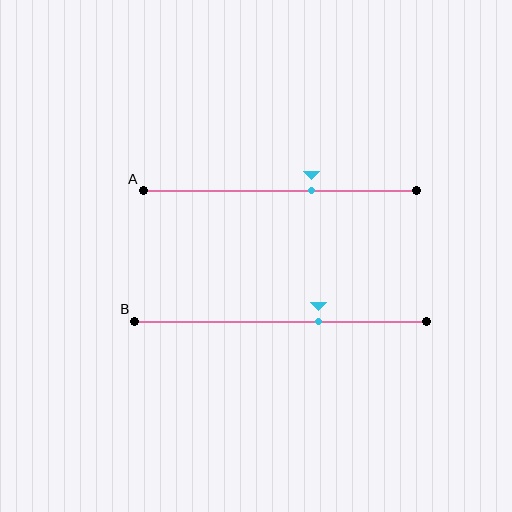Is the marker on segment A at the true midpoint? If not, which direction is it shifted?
No, the marker on segment A is shifted to the right by about 11% of the segment length.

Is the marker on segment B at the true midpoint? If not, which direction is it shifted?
No, the marker on segment B is shifted to the right by about 13% of the segment length.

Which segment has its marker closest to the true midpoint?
Segment A has its marker closest to the true midpoint.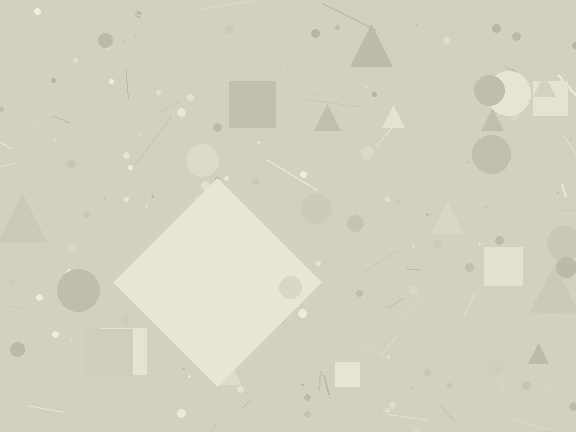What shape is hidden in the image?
A diamond is hidden in the image.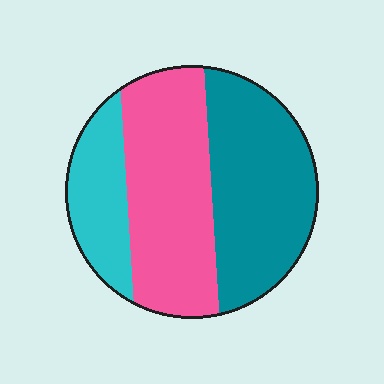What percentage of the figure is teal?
Teal covers roughly 40% of the figure.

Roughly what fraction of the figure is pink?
Pink covers roughly 40% of the figure.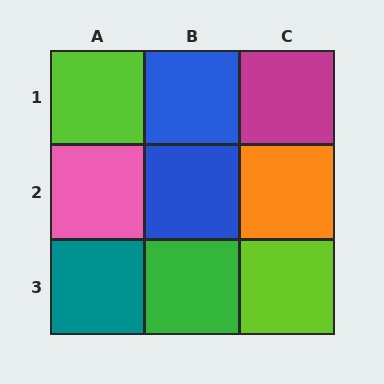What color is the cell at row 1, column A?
Lime.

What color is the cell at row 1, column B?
Blue.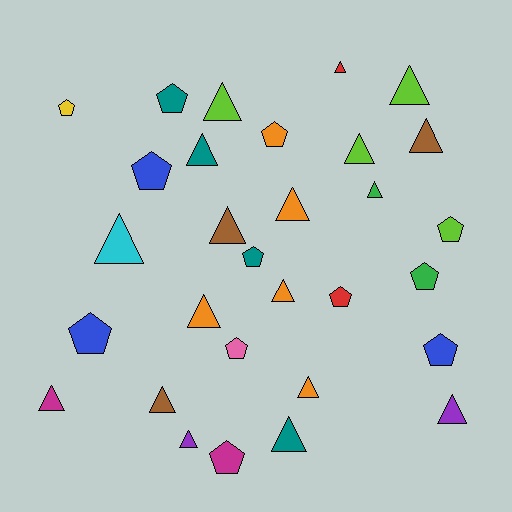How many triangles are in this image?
There are 18 triangles.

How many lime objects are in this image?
There are 4 lime objects.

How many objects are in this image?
There are 30 objects.